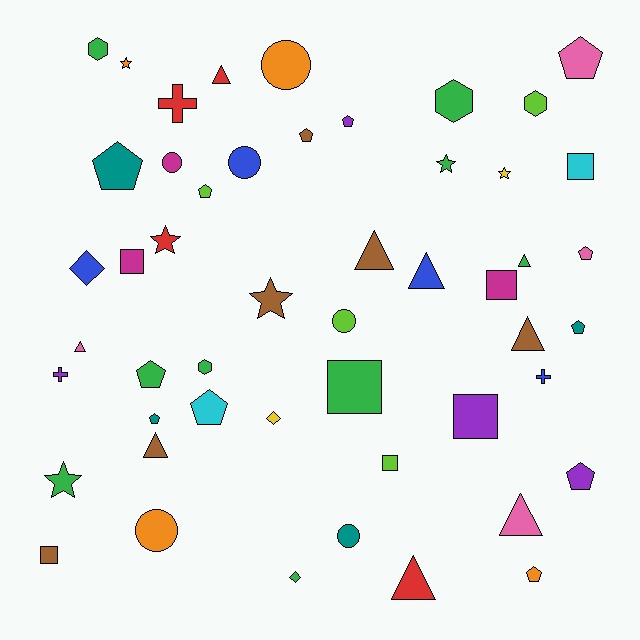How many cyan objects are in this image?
There are 2 cyan objects.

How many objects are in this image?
There are 50 objects.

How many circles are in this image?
There are 6 circles.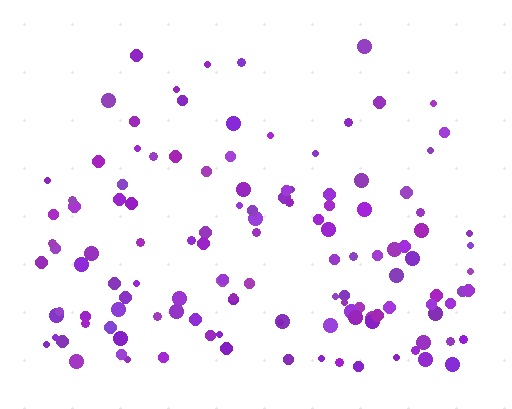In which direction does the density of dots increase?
From top to bottom, with the bottom side densest.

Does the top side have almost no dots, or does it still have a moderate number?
Still a moderate number, just noticeably fewer than the bottom.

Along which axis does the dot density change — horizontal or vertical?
Vertical.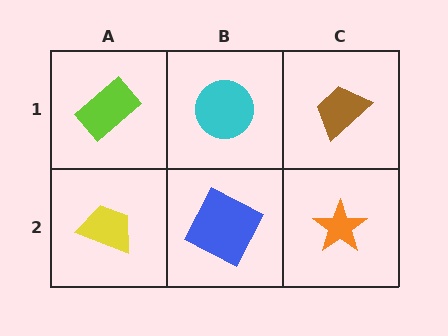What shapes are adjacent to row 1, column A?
A yellow trapezoid (row 2, column A), a cyan circle (row 1, column B).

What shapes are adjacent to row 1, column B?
A blue square (row 2, column B), a lime rectangle (row 1, column A), a brown trapezoid (row 1, column C).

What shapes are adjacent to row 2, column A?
A lime rectangle (row 1, column A), a blue square (row 2, column B).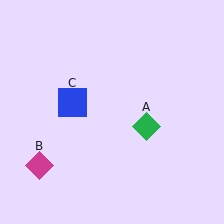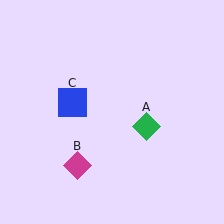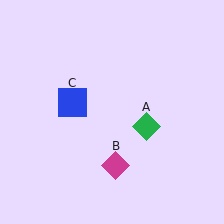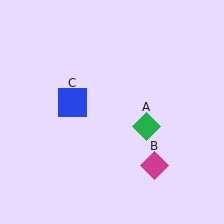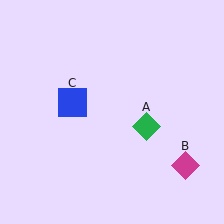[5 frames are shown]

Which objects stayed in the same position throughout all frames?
Green diamond (object A) and blue square (object C) remained stationary.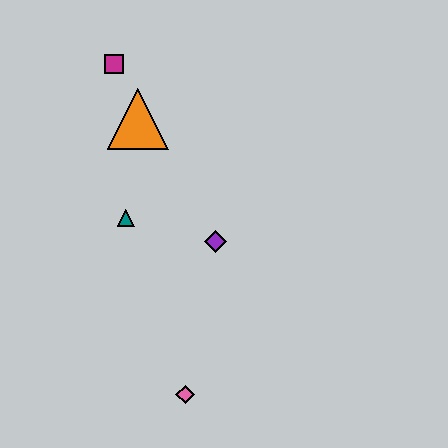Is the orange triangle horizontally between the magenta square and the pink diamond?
Yes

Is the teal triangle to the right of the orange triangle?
No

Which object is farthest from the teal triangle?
The pink diamond is farthest from the teal triangle.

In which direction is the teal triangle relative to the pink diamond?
The teal triangle is above the pink diamond.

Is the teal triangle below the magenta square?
Yes